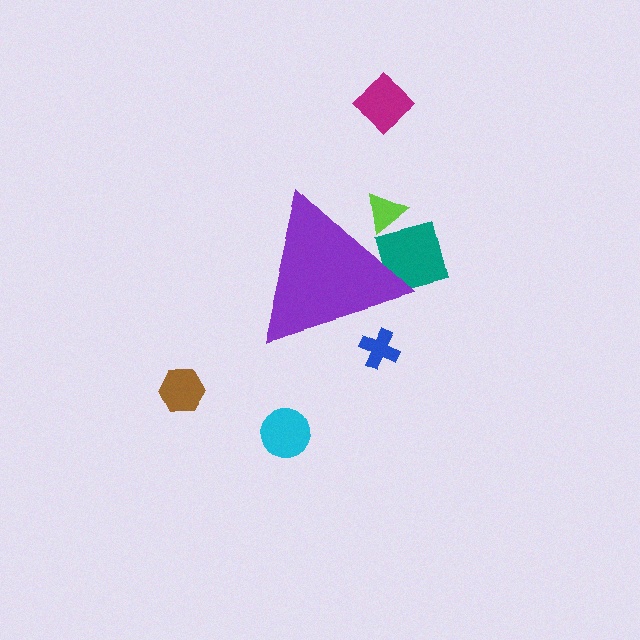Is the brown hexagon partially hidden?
No, the brown hexagon is fully visible.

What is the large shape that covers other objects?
A purple triangle.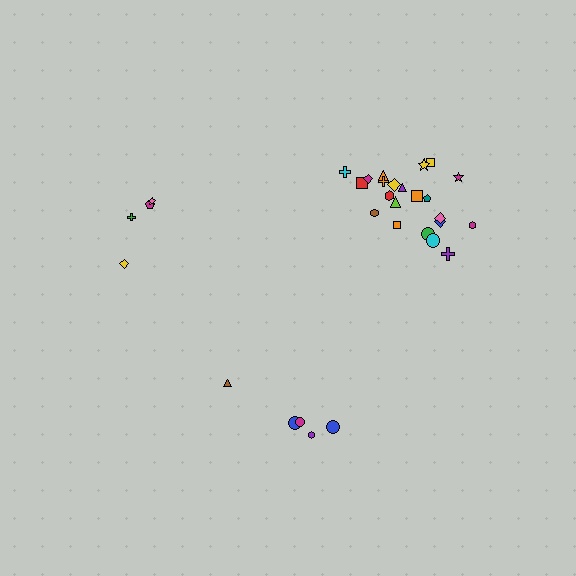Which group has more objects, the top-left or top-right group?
The top-right group.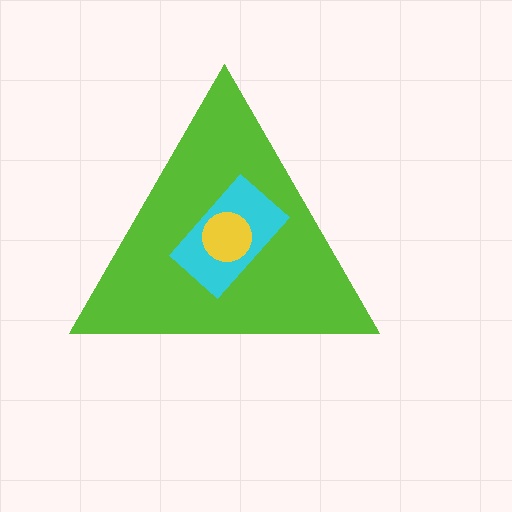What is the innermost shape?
The yellow circle.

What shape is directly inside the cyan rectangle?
The yellow circle.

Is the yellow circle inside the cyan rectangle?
Yes.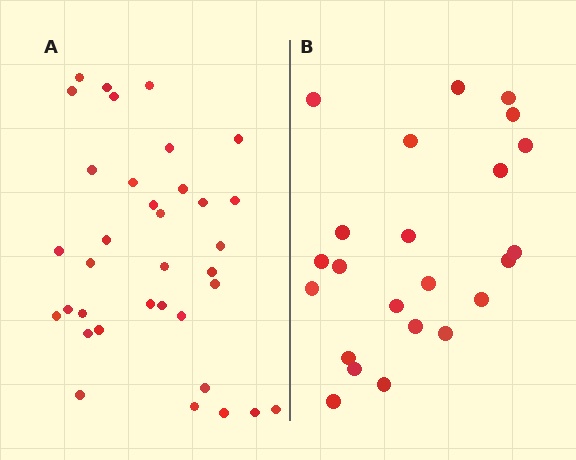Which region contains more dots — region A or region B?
Region A (the left region) has more dots.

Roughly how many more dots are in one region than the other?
Region A has roughly 12 or so more dots than region B.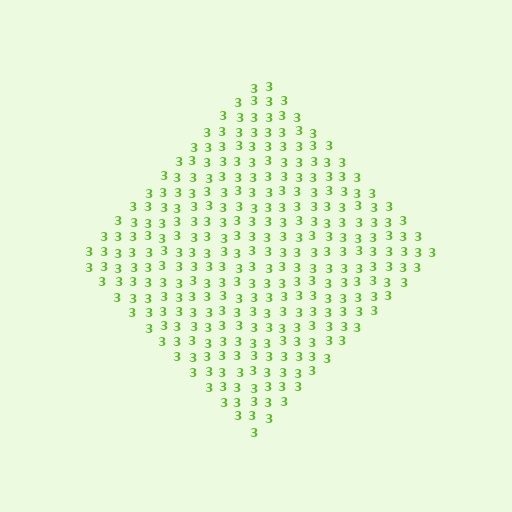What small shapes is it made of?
It is made of small digit 3's.